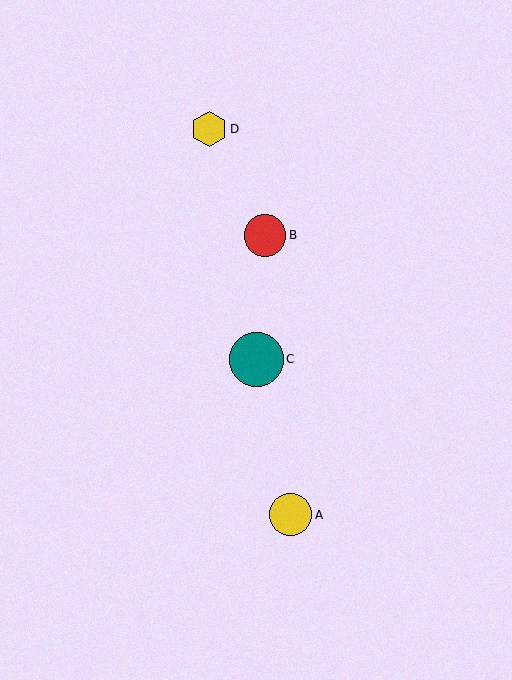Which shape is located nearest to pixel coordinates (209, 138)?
The yellow hexagon (labeled D) at (209, 129) is nearest to that location.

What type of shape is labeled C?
Shape C is a teal circle.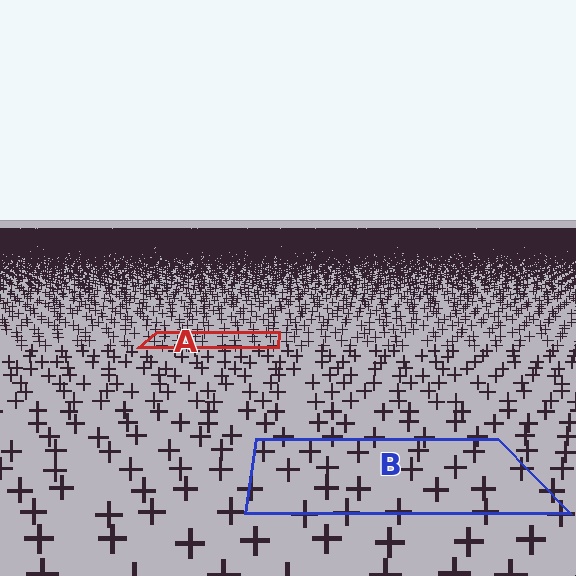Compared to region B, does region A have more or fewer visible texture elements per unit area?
Region A has more texture elements per unit area — they are packed more densely because it is farther away.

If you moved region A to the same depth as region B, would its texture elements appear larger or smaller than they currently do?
They would appear larger. At a closer depth, the same texture elements are projected at a bigger on-screen size.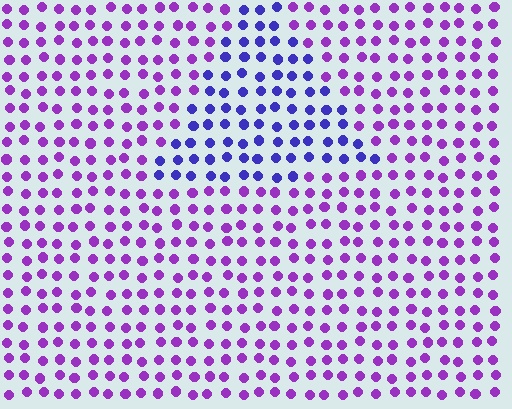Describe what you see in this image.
The image is filled with small purple elements in a uniform arrangement. A triangle-shaped region is visible where the elements are tinted to a slightly different hue, forming a subtle color boundary.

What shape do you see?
I see a triangle.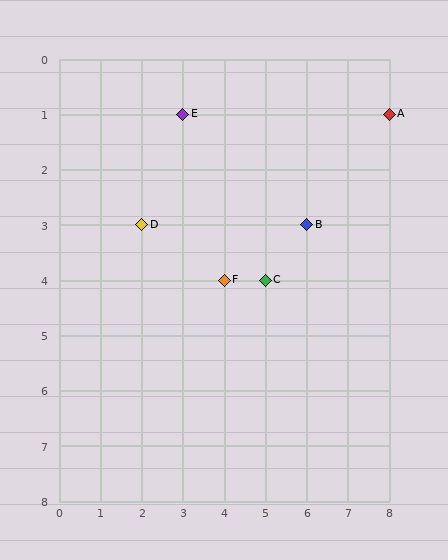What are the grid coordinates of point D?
Point D is at grid coordinates (2, 3).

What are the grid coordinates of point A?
Point A is at grid coordinates (8, 1).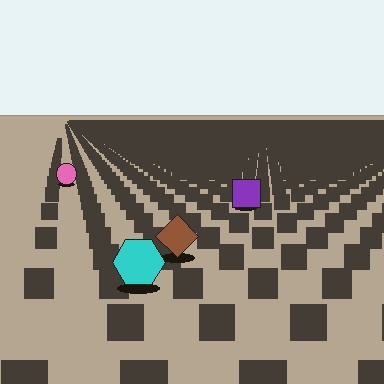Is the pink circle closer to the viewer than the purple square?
No. The purple square is closer — you can tell from the texture gradient: the ground texture is coarser near it.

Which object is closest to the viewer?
The cyan hexagon is closest. The texture marks near it are larger and more spread out.